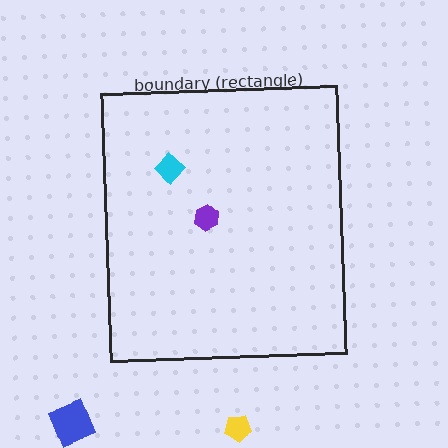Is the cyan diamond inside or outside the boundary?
Inside.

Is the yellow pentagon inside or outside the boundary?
Outside.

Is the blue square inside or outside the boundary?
Outside.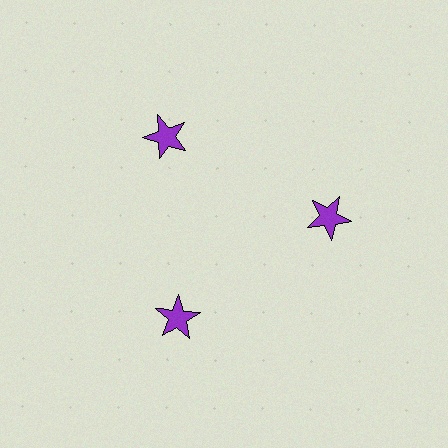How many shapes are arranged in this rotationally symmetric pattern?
There are 3 shapes, arranged in 3 groups of 1.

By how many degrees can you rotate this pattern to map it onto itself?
The pattern maps onto itself every 120 degrees of rotation.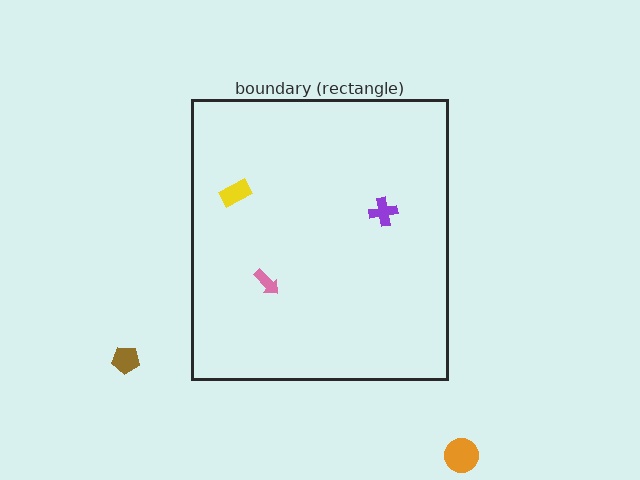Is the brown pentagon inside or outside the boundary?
Outside.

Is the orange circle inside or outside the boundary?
Outside.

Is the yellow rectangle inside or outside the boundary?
Inside.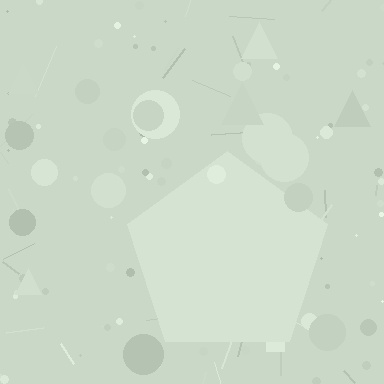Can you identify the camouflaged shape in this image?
The camouflaged shape is a pentagon.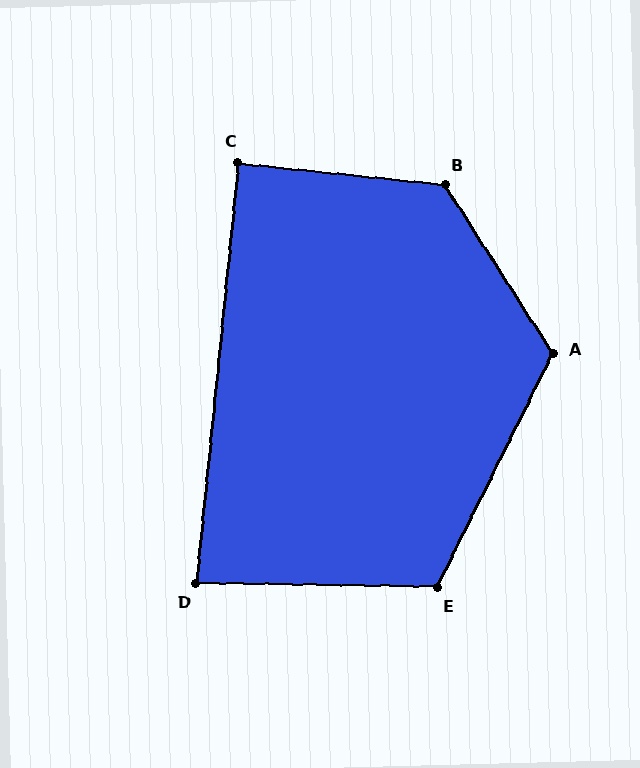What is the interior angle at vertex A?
Approximately 121 degrees (obtuse).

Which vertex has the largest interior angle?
B, at approximately 129 degrees.